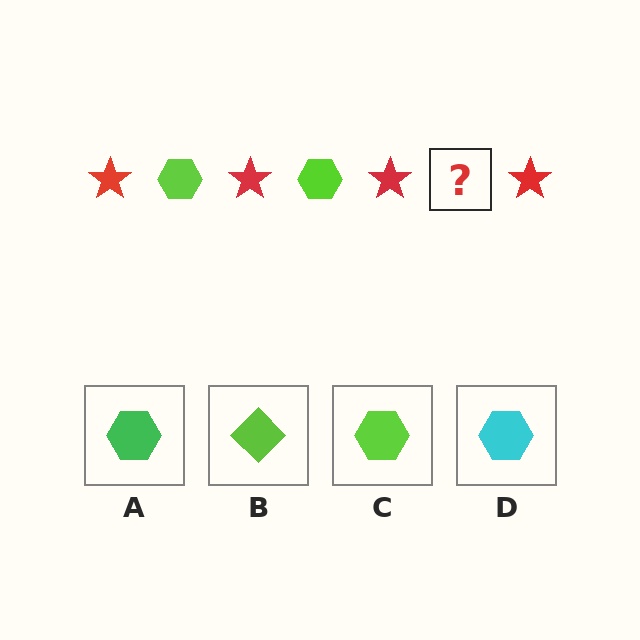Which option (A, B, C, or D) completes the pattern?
C.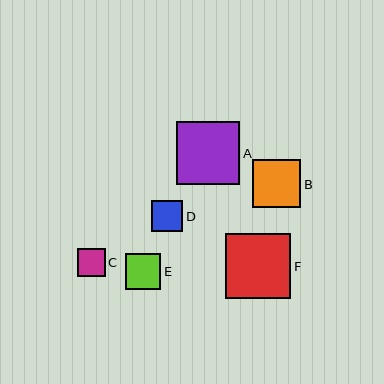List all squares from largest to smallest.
From largest to smallest: F, A, B, E, D, C.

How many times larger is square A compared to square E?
Square A is approximately 1.8 times the size of square E.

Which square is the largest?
Square F is the largest with a size of approximately 65 pixels.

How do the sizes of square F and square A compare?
Square F and square A are approximately the same size.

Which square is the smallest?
Square C is the smallest with a size of approximately 28 pixels.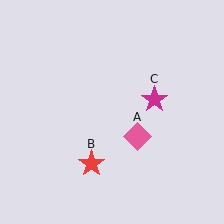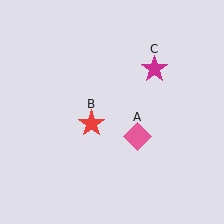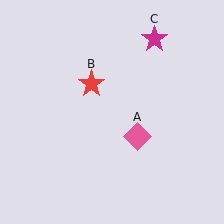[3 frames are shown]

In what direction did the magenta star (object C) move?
The magenta star (object C) moved up.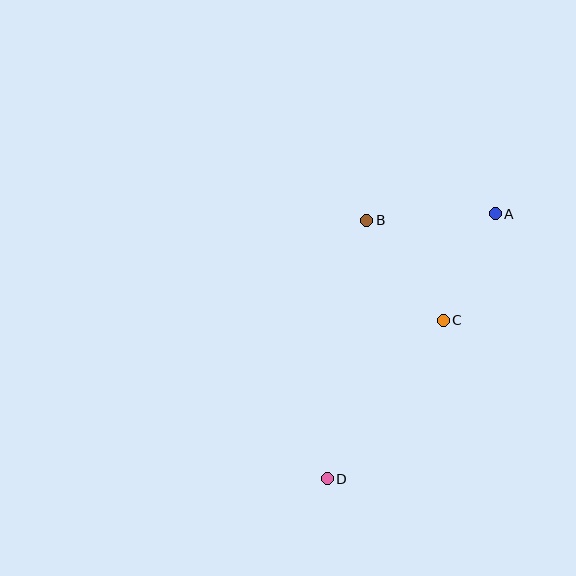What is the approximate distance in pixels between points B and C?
The distance between B and C is approximately 126 pixels.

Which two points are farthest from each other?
Points A and D are farthest from each other.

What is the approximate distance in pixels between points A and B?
The distance between A and B is approximately 128 pixels.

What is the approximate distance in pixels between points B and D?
The distance between B and D is approximately 261 pixels.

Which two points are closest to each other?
Points A and C are closest to each other.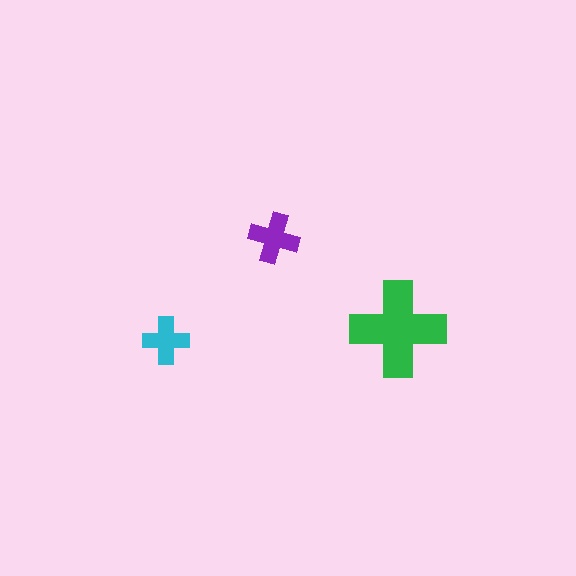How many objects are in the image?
There are 3 objects in the image.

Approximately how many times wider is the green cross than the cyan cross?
About 2 times wider.